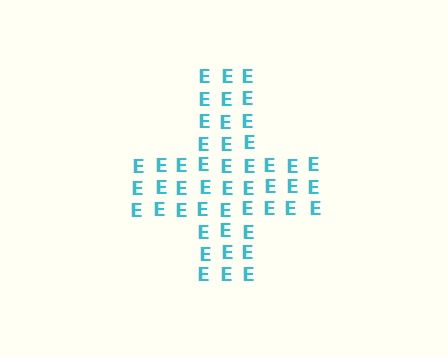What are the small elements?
The small elements are letter E's.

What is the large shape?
The large shape is a cross.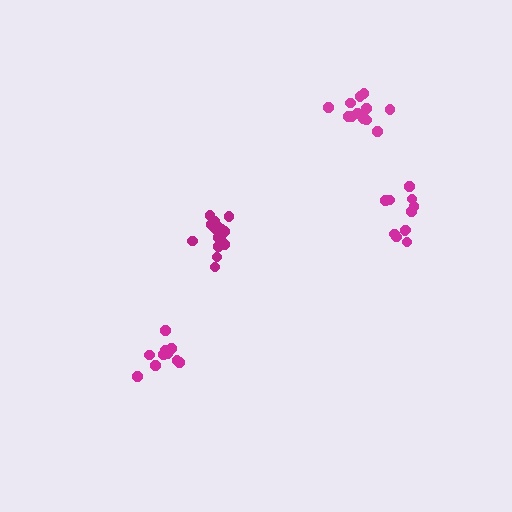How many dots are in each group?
Group 1: 10 dots, Group 2: 11 dots, Group 3: 13 dots, Group 4: 16 dots (50 total).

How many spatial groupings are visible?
There are 4 spatial groupings.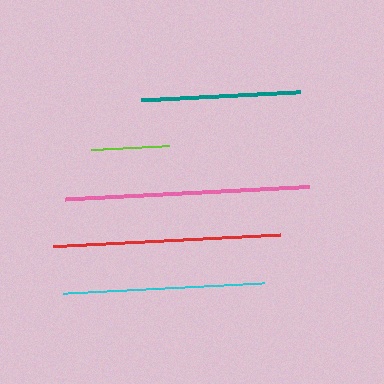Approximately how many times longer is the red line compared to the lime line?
The red line is approximately 2.9 times the length of the lime line.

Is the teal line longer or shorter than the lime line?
The teal line is longer than the lime line.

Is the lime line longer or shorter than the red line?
The red line is longer than the lime line.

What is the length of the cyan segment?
The cyan segment is approximately 201 pixels long.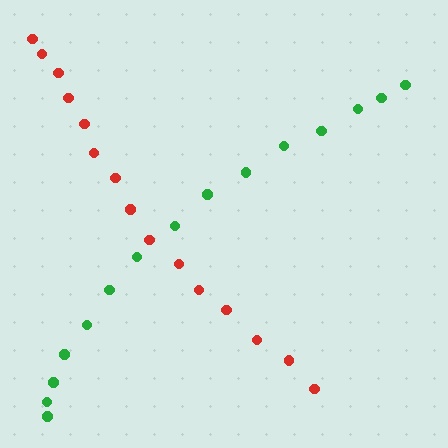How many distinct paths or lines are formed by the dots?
There are 2 distinct paths.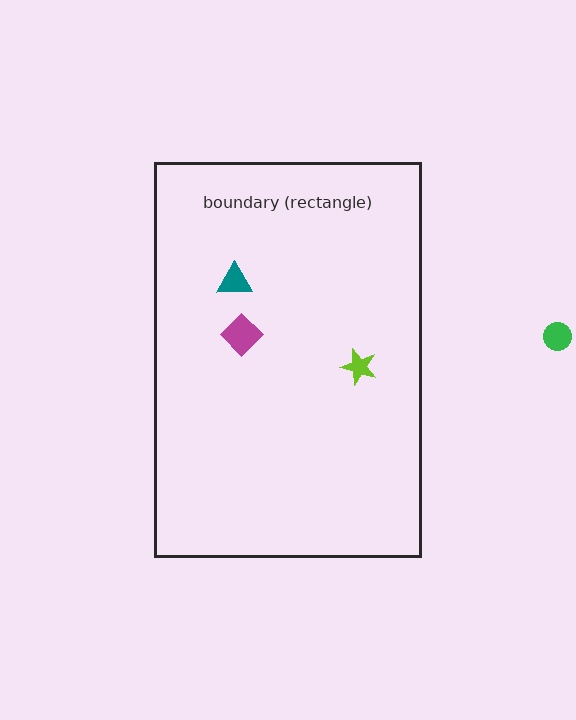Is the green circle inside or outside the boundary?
Outside.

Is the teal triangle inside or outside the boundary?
Inside.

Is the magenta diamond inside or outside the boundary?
Inside.